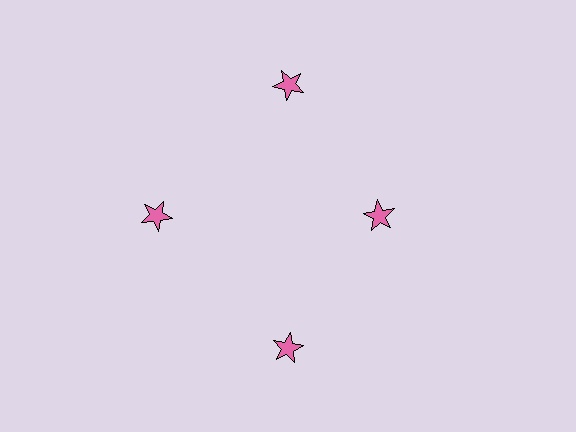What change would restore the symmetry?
The symmetry would be restored by moving it outward, back onto the ring so that all 4 stars sit at equal angles and equal distance from the center.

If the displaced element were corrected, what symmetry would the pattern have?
It would have 4-fold rotational symmetry — the pattern would map onto itself every 90 degrees.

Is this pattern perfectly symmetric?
No. The 4 pink stars are arranged in a ring, but one element near the 3 o'clock position is pulled inward toward the center, breaking the 4-fold rotational symmetry.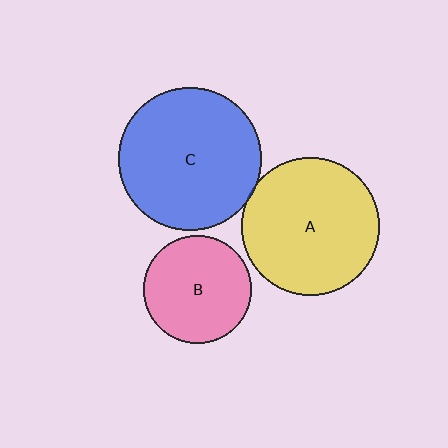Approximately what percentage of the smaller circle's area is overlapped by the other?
Approximately 5%.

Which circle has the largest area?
Circle C (blue).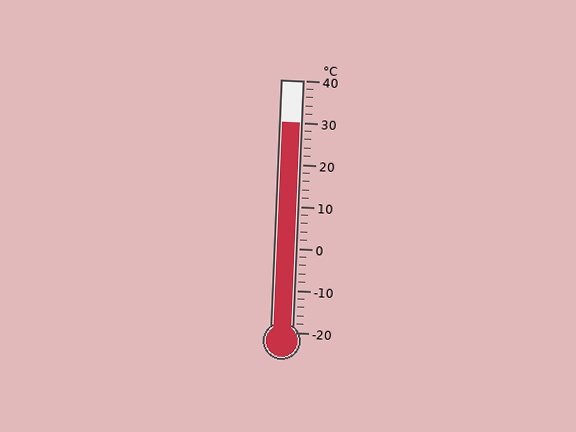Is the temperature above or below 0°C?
The temperature is above 0°C.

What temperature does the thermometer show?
The thermometer shows approximately 30°C.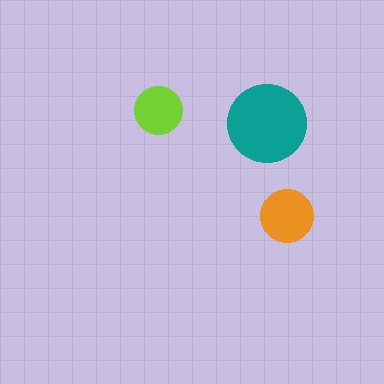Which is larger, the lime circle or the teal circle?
The teal one.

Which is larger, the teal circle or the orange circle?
The teal one.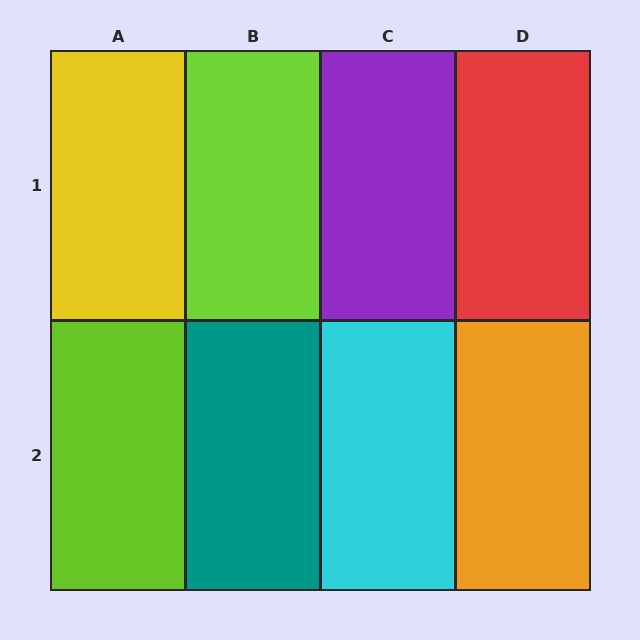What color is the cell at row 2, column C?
Cyan.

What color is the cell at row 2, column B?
Teal.